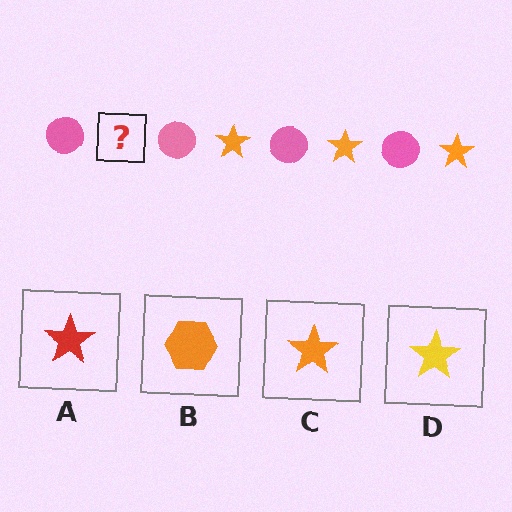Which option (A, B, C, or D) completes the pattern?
C.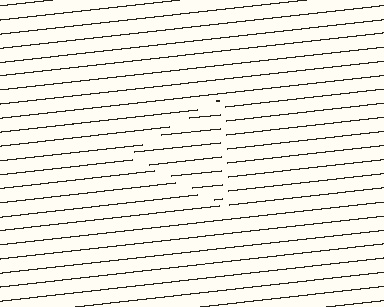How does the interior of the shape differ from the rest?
The interior of the shape contains the same grating, shifted by half a period — the contour is defined by the phase discontinuity where line-ends from the inner and outer gratings abut.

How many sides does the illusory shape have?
3 sides — the line-ends trace a triangle.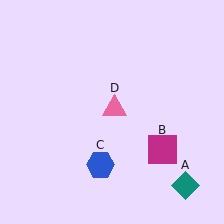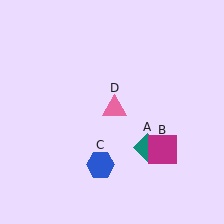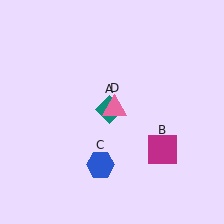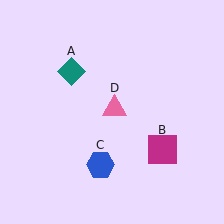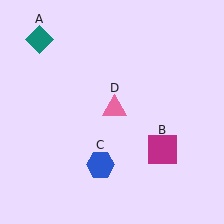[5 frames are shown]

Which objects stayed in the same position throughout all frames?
Magenta square (object B) and blue hexagon (object C) and pink triangle (object D) remained stationary.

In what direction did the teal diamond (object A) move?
The teal diamond (object A) moved up and to the left.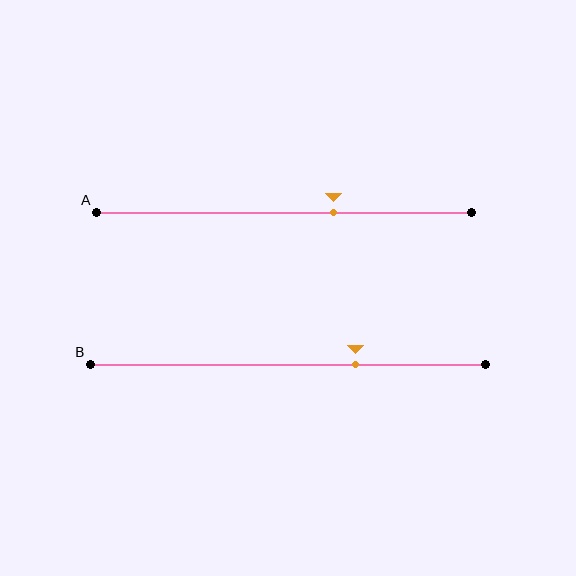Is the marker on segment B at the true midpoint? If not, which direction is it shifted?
No, the marker on segment B is shifted to the right by about 17% of the segment length.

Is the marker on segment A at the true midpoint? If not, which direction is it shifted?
No, the marker on segment A is shifted to the right by about 13% of the segment length.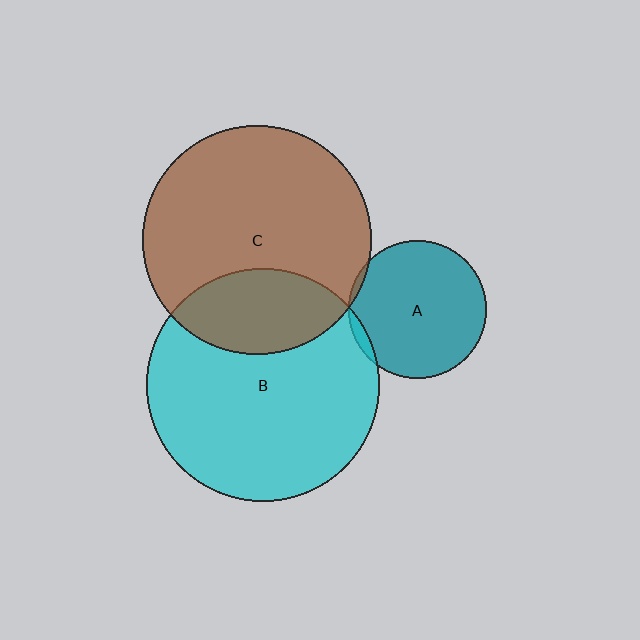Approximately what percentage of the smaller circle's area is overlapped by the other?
Approximately 5%.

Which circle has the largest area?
Circle B (cyan).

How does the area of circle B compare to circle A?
Approximately 2.9 times.